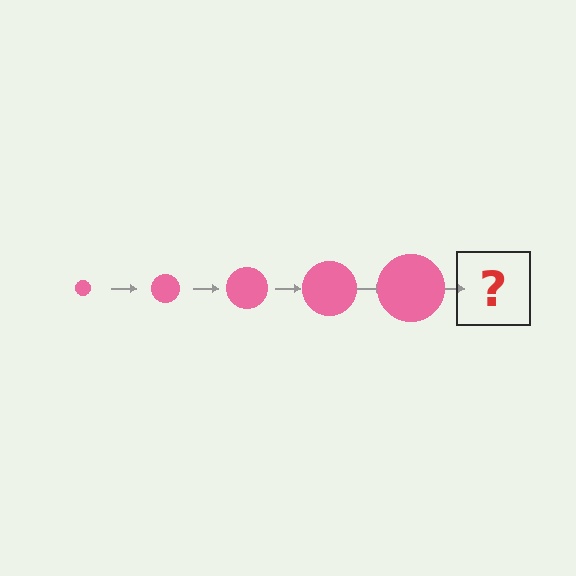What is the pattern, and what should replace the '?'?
The pattern is that the circle gets progressively larger each step. The '?' should be a pink circle, larger than the previous one.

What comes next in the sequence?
The next element should be a pink circle, larger than the previous one.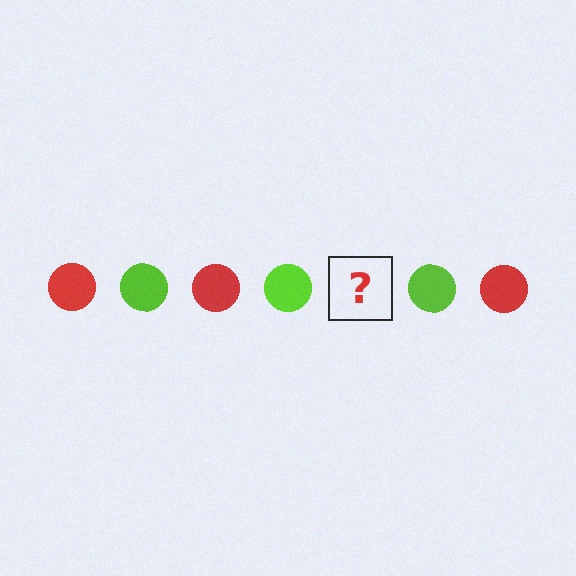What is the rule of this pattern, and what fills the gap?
The rule is that the pattern cycles through red, lime circles. The gap should be filled with a red circle.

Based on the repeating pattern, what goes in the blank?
The blank should be a red circle.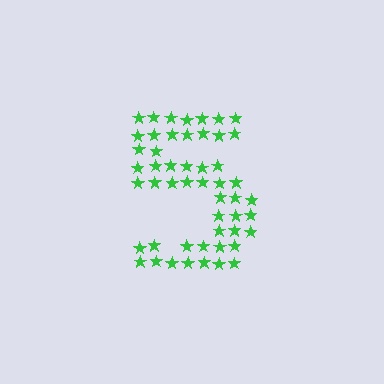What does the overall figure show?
The overall figure shows the digit 5.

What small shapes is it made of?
It is made of small stars.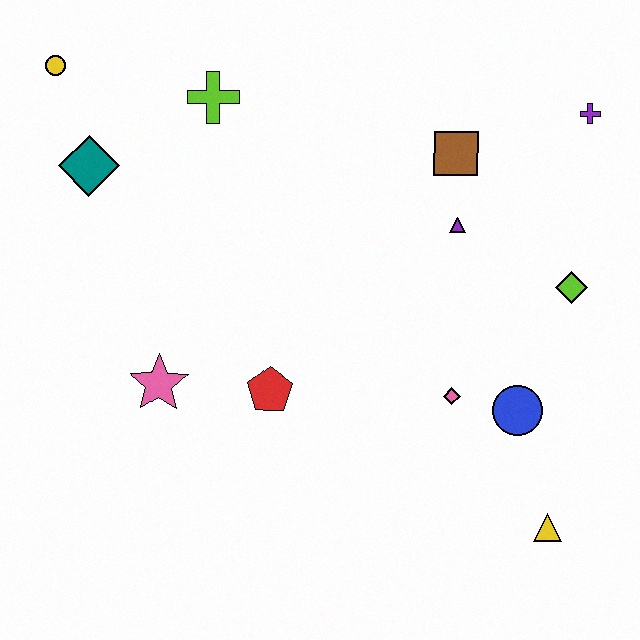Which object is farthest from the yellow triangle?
The yellow circle is farthest from the yellow triangle.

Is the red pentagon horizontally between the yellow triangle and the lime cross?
Yes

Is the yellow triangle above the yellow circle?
No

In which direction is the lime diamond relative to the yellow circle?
The lime diamond is to the right of the yellow circle.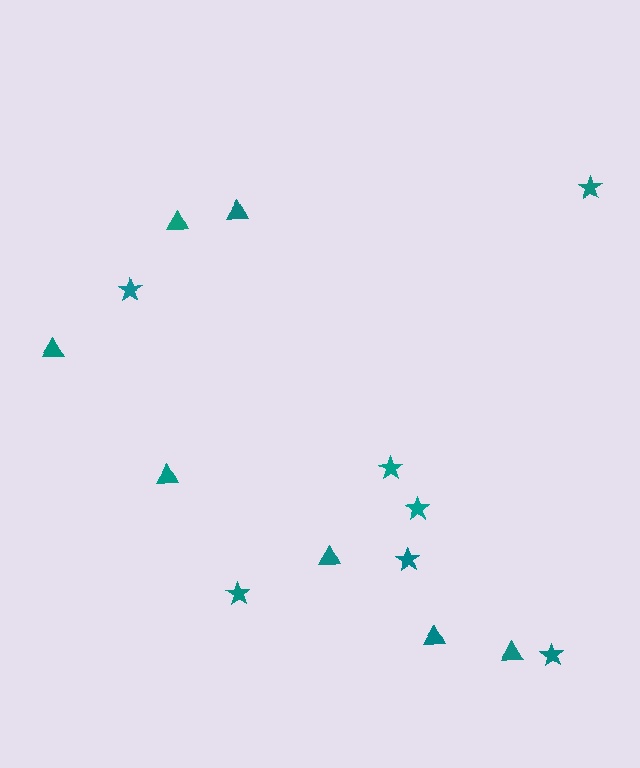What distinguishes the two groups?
There are 2 groups: one group of triangles (7) and one group of stars (7).